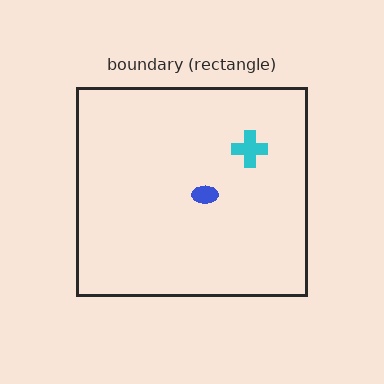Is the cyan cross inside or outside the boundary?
Inside.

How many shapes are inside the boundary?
2 inside, 0 outside.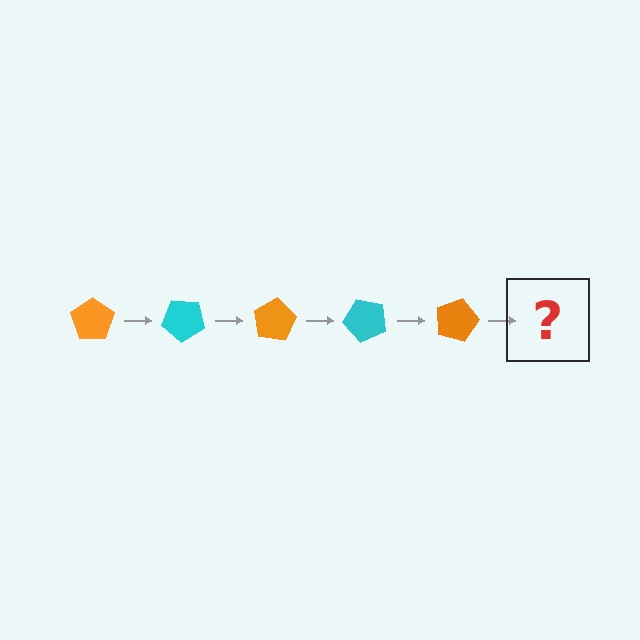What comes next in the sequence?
The next element should be a cyan pentagon, rotated 200 degrees from the start.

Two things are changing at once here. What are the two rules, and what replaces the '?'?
The two rules are that it rotates 40 degrees each step and the color cycles through orange and cyan. The '?' should be a cyan pentagon, rotated 200 degrees from the start.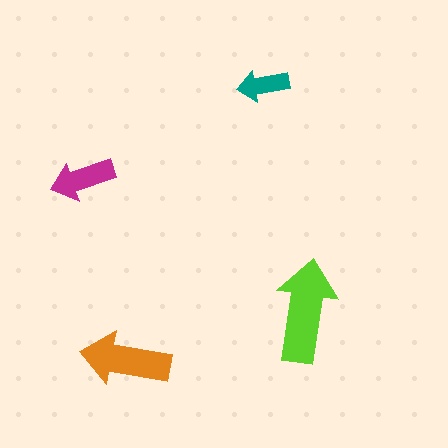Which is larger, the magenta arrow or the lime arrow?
The lime one.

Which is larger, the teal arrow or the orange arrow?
The orange one.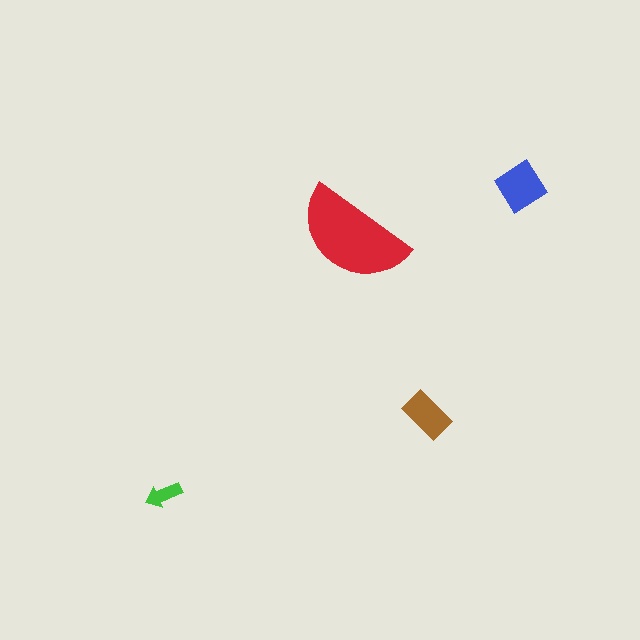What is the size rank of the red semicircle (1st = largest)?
1st.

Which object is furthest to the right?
The blue diamond is rightmost.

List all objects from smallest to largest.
The green arrow, the brown rectangle, the blue diamond, the red semicircle.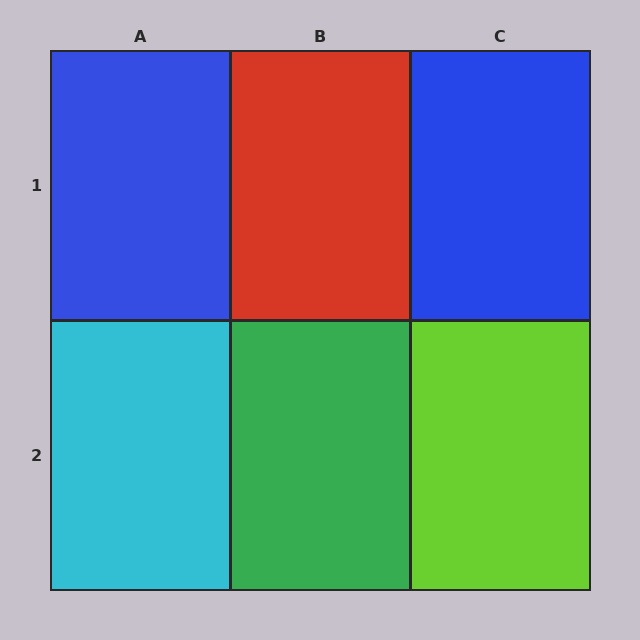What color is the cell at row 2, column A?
Cyan.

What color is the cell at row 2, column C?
Lime.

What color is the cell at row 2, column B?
Green.